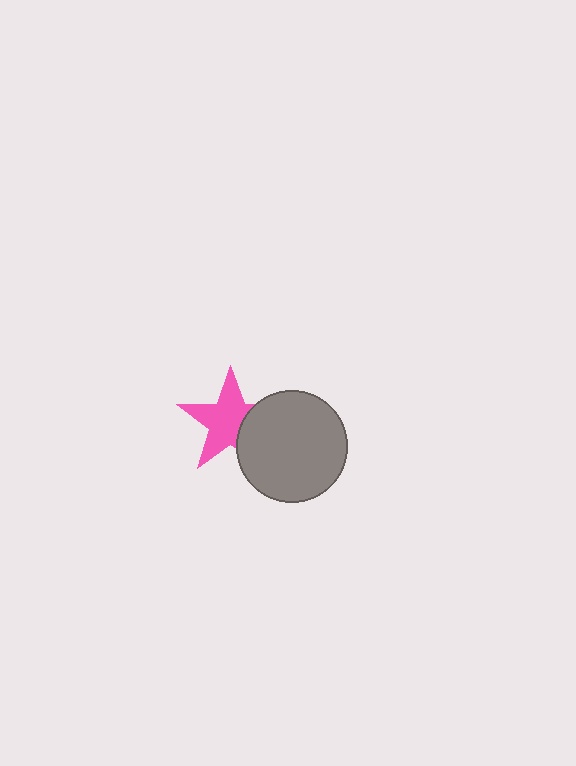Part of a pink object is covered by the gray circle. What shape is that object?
It is a star.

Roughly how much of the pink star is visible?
Most of it is visible (roughly 69%).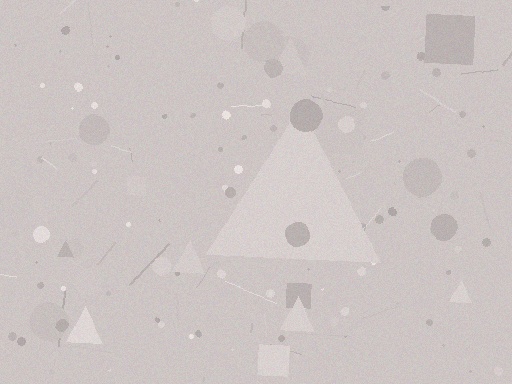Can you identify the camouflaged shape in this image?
The camouflaged shape is a triangle.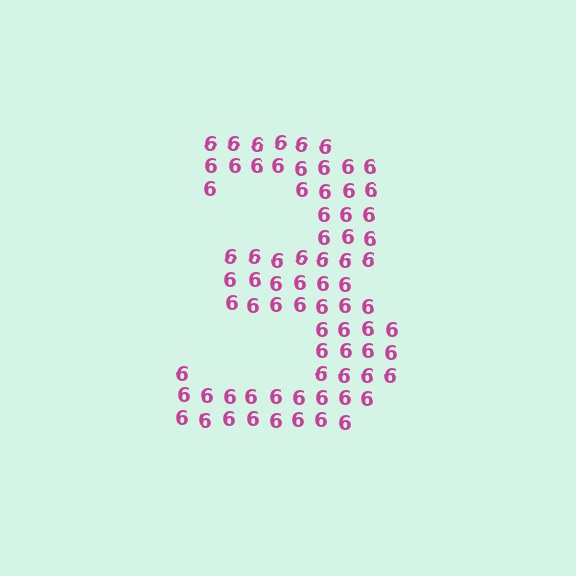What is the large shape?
The large shape is the digit 3.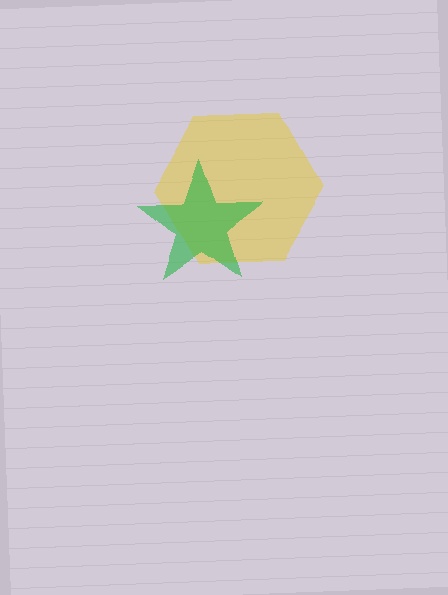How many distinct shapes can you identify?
There are 2 distinct shapes: a yellow hexagon, a green star.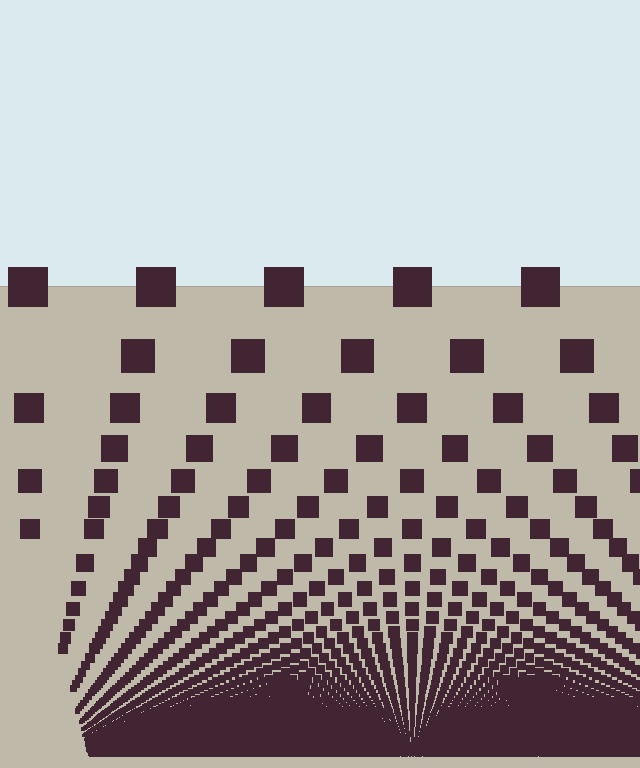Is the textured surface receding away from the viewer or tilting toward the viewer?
The surface appears to tilt toward the viewer. Texture elements get larger and sparser toward the top.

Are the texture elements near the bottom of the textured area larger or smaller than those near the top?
Smaller. The gradient is inverted — elements near the bottom are smaller and denser.